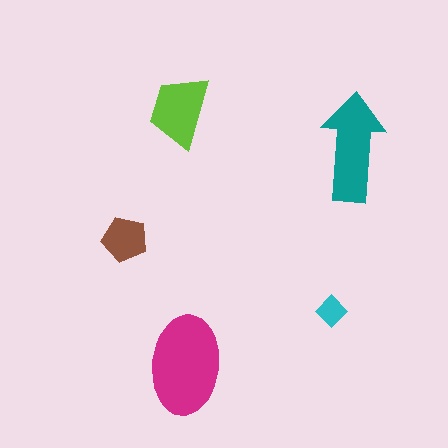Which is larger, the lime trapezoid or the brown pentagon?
The lime trapezoid.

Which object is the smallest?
The cyan diamond.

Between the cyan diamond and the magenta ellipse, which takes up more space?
The magenta ellipse.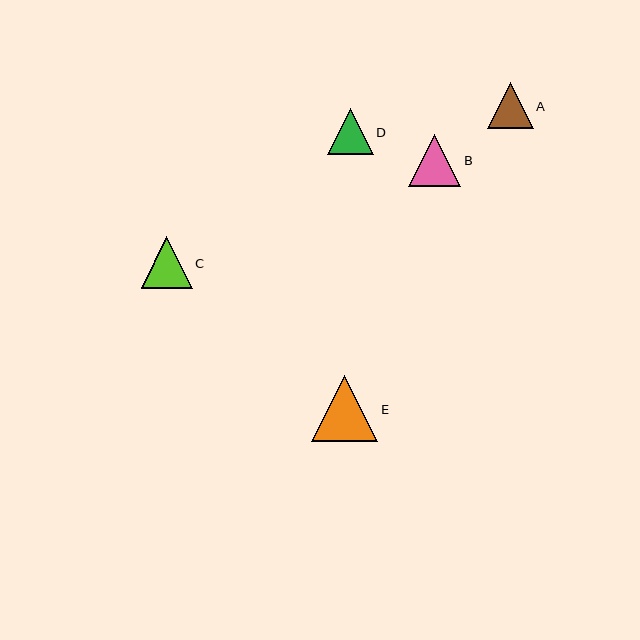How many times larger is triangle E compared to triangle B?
Triangle E is approximately 1.3 times the size of triangle B.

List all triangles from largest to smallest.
From largest to smallest: E, B, C, D, A.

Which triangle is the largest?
Triangle E is the largest with a size of approximately 66 pixels.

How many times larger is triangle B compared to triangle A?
Triangle B is approximately 1.1 times the size of triangle A.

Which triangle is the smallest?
Triangle A is the smallest with a size of approximately 46 pixels.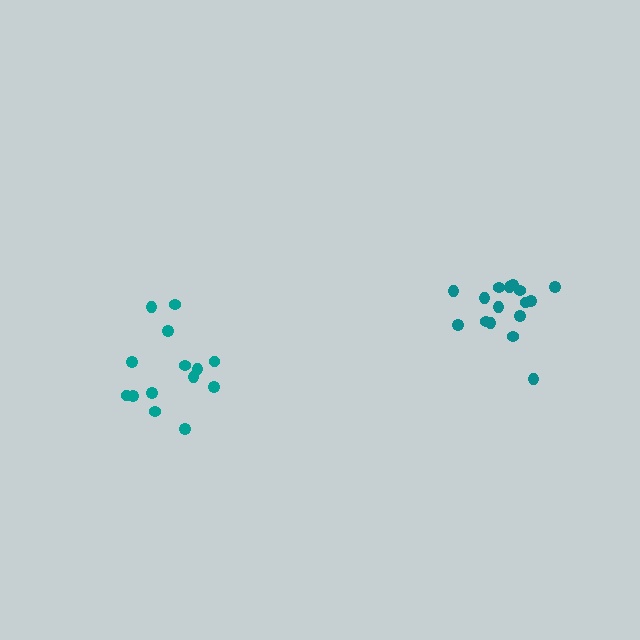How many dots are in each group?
Group 1: 16 dots, Group 2: 14 dots (30 total).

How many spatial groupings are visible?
There are 2 spatial groupings.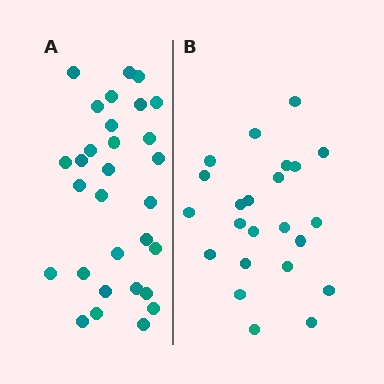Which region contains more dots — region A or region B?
Region A (the left region) has more dots.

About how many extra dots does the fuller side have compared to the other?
Region A has roughly 8 or so more dots than region B.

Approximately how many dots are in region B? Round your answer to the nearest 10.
About 20 dots. (The exact count is 23, which rounds to 20.)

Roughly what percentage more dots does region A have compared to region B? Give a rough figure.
About 30% more.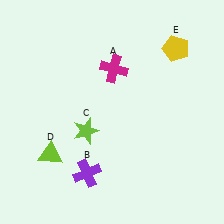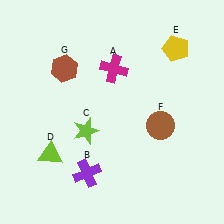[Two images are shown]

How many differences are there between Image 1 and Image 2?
There are 2 differences between the two images.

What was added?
A brown circle (F), a brown hexagon (G) were added in Image 2.